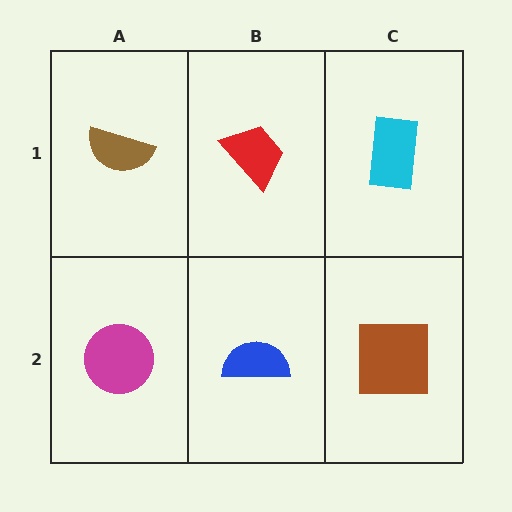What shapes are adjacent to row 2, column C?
A cyan rectangle (row 1, column C), a blue semicircle (row 2, column B).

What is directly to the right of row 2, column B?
A brown square.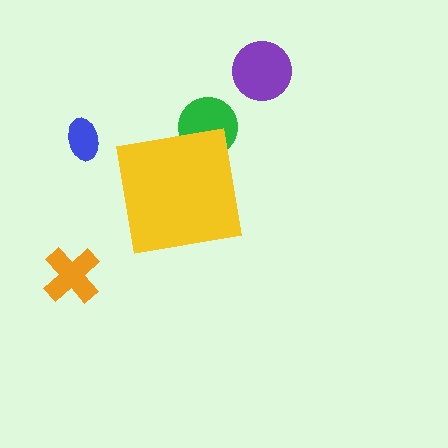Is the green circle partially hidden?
Yes, the green circle is partially hidden behind the yellow square.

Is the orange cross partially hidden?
No, the orange cross is fully visible.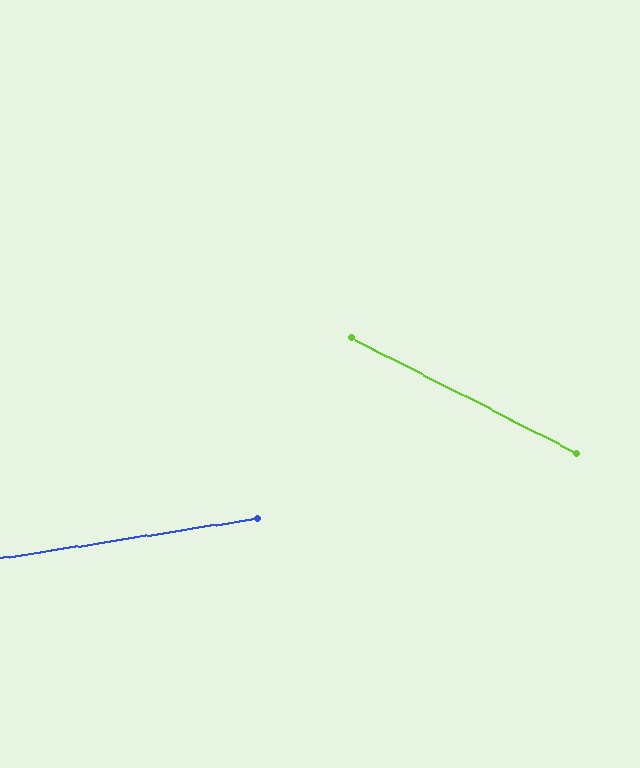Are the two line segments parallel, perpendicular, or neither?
Neither parallel nor perpendicular — they differ by about 36°.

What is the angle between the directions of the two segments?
Approximately 36 degrees.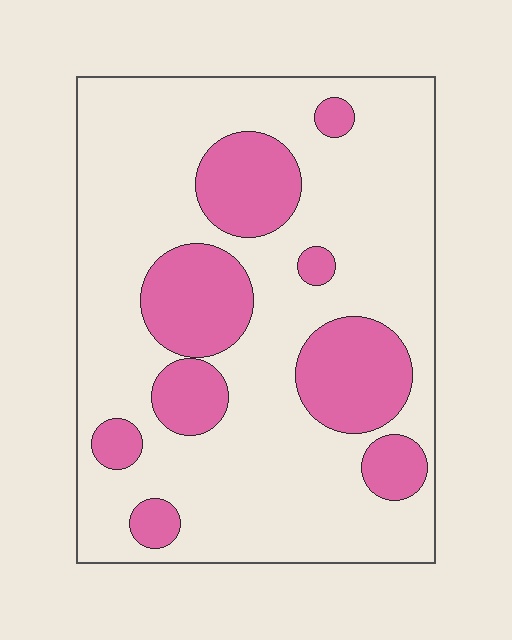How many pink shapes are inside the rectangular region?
9.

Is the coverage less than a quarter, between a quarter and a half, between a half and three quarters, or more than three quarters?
Between a quarter and a half.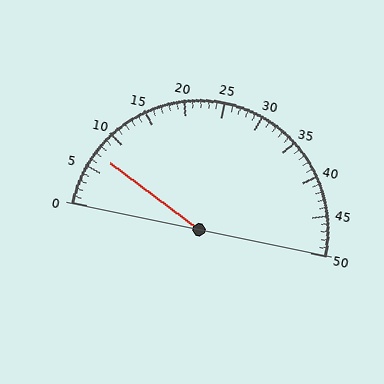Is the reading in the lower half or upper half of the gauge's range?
The reading is in the lower half of the range (0 to 50).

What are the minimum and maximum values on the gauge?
The gauge ranges from 0 to 50.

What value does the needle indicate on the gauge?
The needle indicates approximately 7.